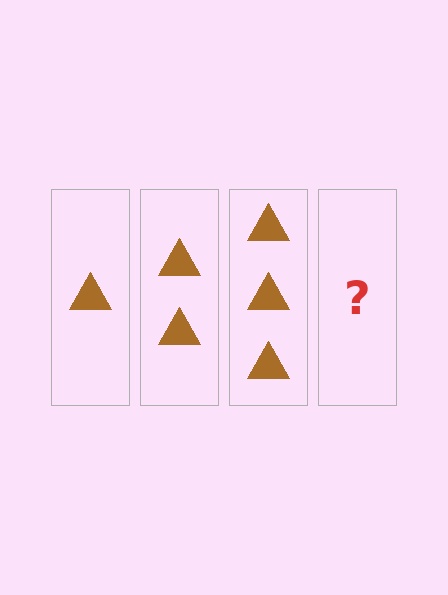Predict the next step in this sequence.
The next step is 4 triangles.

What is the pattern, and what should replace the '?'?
The pattern is that each step adds one more triangle. The '?' should be 4 triangles.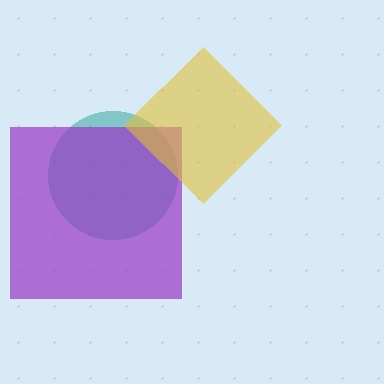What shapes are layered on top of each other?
The layered shapes are: a teal circle, a purple square, a yellow diamond.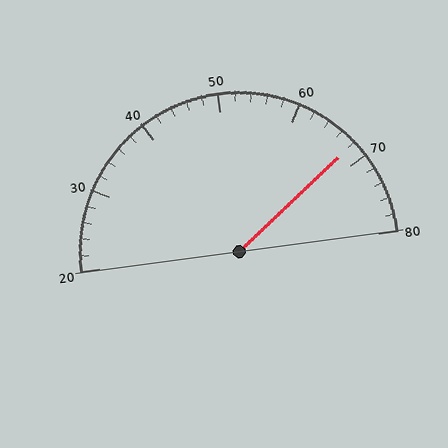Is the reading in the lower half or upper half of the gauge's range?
The reading is in the upper half of the range (20 to 80).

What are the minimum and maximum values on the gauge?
The gauge ranges from 20 to 80.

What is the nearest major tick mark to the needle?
The nearest major tick mark is 70.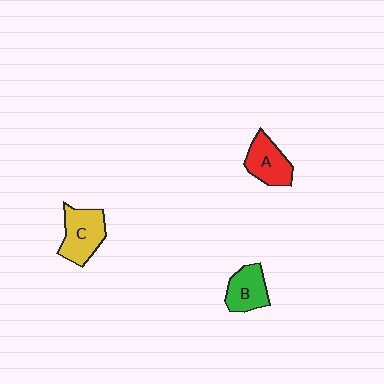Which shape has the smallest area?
Shape B (green).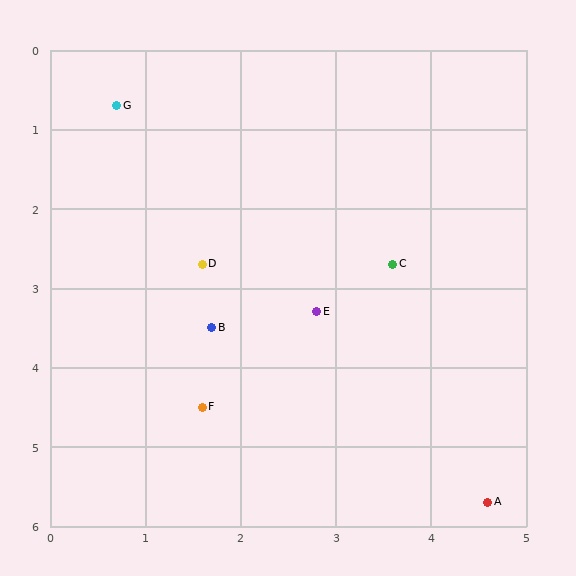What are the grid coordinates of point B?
Point B is at approximately (1.7, 3.5).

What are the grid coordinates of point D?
Point D is at approximately (1.6, 2.7).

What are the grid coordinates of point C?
Point C is at approximately (3.6, 2.7).